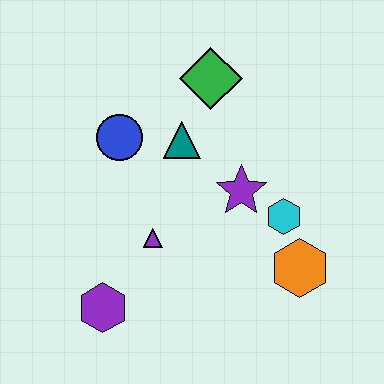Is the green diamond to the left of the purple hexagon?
No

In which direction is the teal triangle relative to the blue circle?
The teal triangle is to the right of the blue circle.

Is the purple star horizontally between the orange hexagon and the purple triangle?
Yes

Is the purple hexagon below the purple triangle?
Yes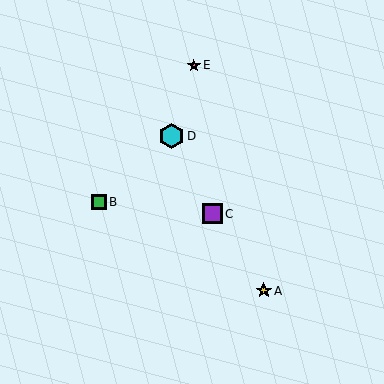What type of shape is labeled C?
Shape C is a purple square.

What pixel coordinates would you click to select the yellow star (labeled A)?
Click at (264, 291) to select the yellow star A.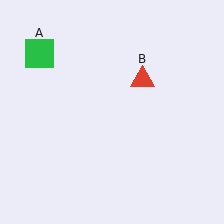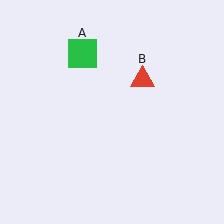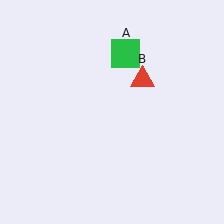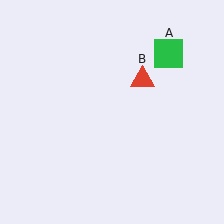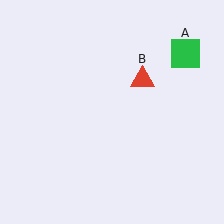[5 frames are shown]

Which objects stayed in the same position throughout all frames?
Red triangle (object B) remained stationary.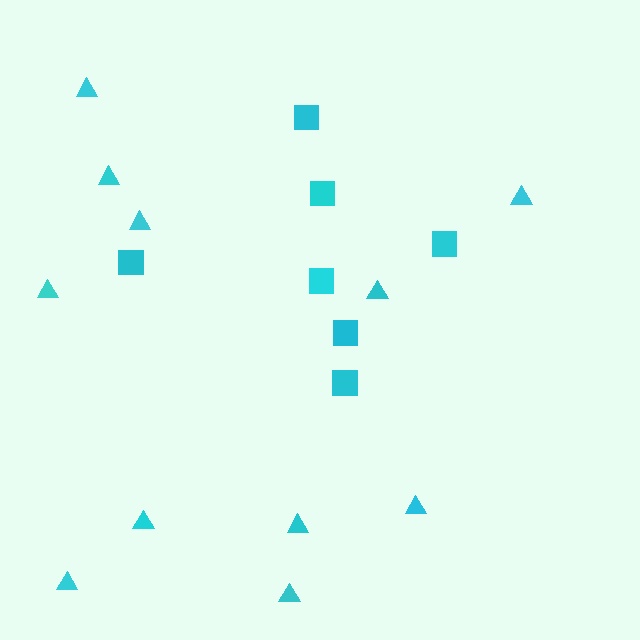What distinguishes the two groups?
There are 2 groups: one group of triangles (11) and one group of squares (7).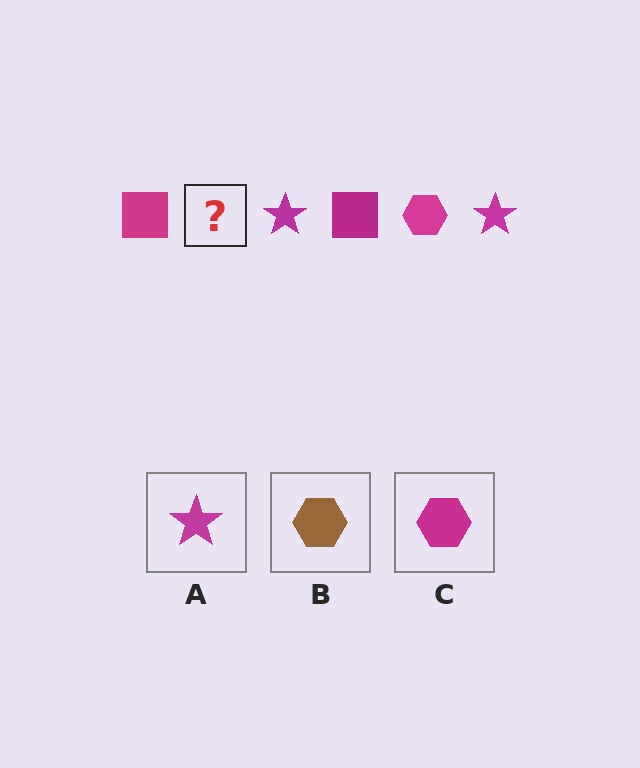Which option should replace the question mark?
Option C.